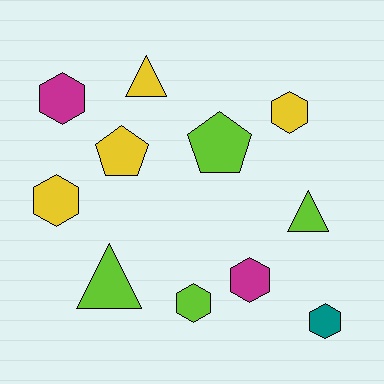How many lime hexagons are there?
There is 1 lime hexagon.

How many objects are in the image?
There are 11 objects.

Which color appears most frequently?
Yellow, with 4 objects.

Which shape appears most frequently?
Hexagon, with 6 objects.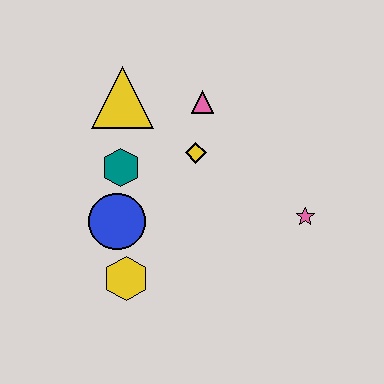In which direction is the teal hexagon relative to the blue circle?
The teal hexagon is above the blue circle.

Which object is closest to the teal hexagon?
The blue circle is closest to the teal hexagon.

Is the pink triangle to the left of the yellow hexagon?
No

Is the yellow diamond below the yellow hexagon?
No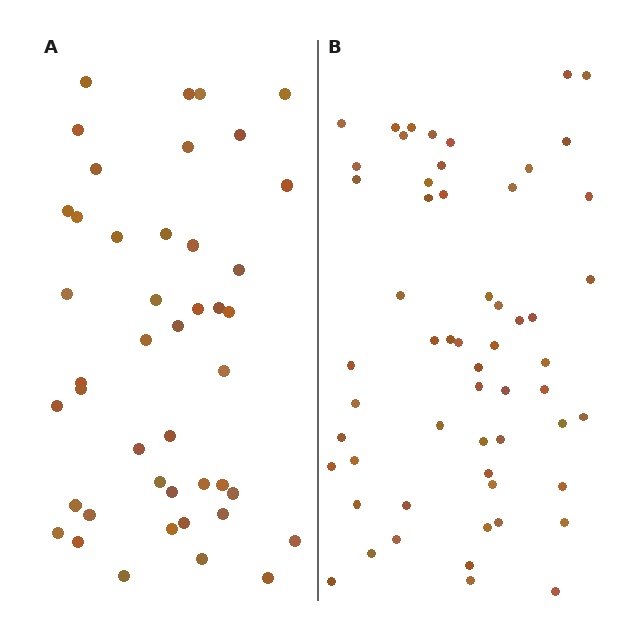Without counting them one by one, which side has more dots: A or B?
Region B (the right region) has more dots.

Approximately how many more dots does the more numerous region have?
Region B has approximately 15 more dots than region A.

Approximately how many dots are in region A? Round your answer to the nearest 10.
About 40 dots. (The exact count is 44, which rounds to 40.)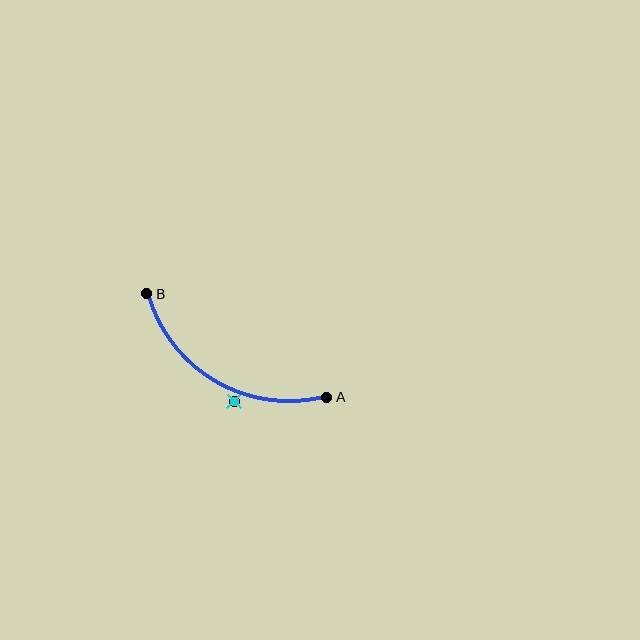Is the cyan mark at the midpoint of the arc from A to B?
No — the cyan mark does not lie on the arc at all. It sits slightly outside the curve.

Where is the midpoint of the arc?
The arc midpoint is the point on the curve farthest from the straight line joining A and B. It sits below that line.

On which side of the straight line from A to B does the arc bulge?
The arc bulges below the straight line connecting A and B.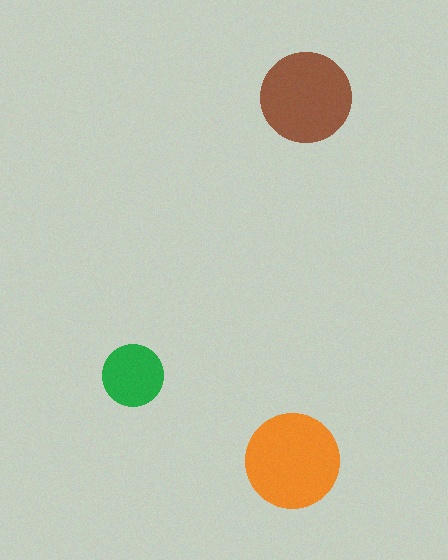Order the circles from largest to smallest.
the orange one, the brown one, the green one.